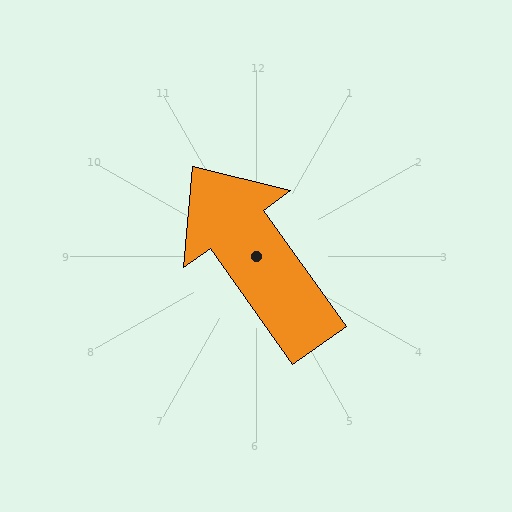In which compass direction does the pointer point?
Northwest.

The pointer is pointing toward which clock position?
Roughly 11 o'clock.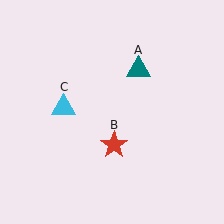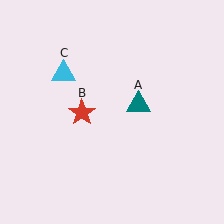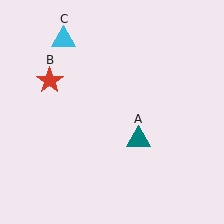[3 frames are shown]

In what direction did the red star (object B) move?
The red star (object B) moved up and to the left.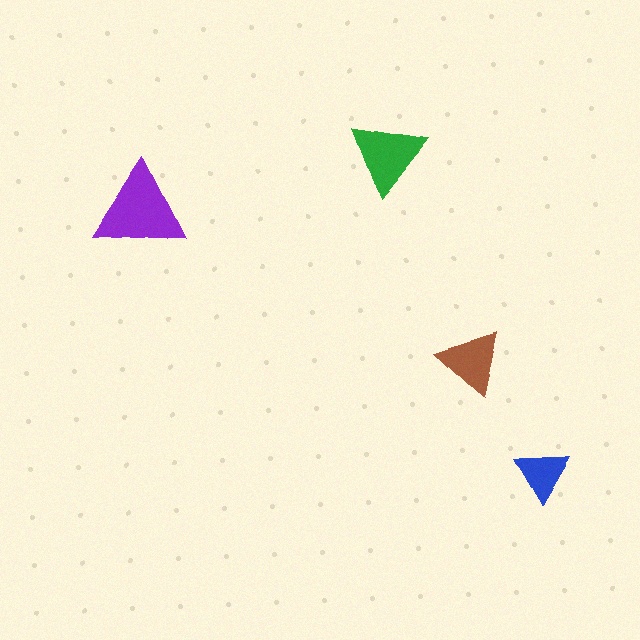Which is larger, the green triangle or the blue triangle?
The green one.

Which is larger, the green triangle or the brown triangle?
The green one.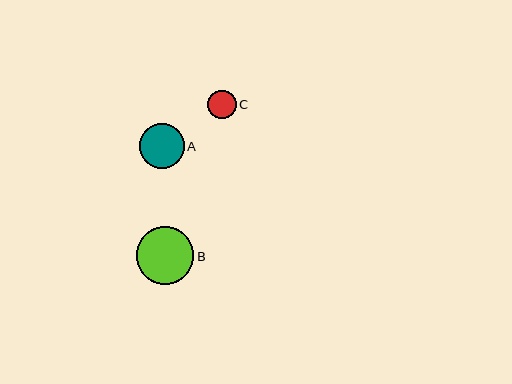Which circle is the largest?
Circle B is the largest with a size of approximately 58 pixels.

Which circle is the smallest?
Circle C is the smallest with a size of approximately 28 pixels.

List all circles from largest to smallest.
From largest to smallest: B, A, C.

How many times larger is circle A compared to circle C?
Circle A is approximately 1.6 times the size of circle C.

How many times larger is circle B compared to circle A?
Circle B is approximately 1.3 times the size of circle A.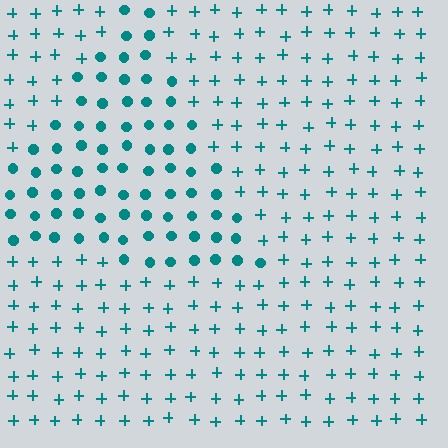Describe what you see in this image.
The image is filled with small teal elements arranged in a uniform grid. A triangle-shaped region contains circles, while the surrounding area contains plus signs. The boundary is defined purely by the change in element shape.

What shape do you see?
I see a triangle.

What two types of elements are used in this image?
The image uses circles inside the triangle region and plus signs outside it.